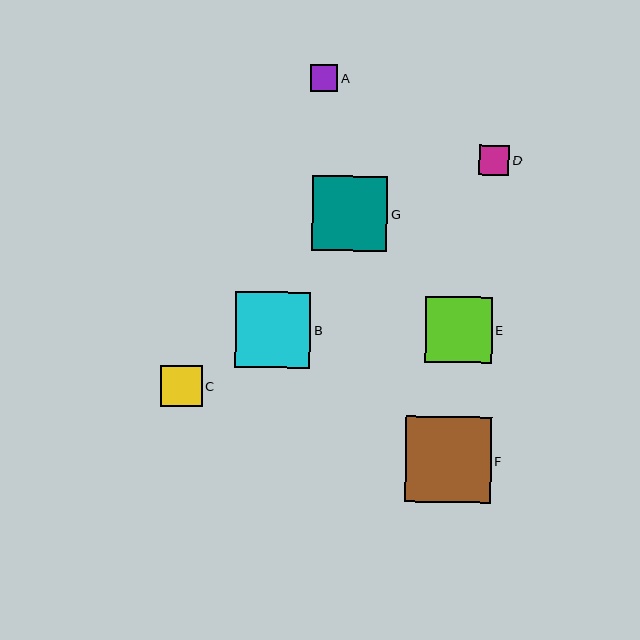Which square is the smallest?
Square A is the smallest with a size of approximately 27 pixels.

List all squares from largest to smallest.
From largest to smallest: F, G, B, E, C, D, A.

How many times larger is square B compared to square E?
Square B is approximately 1.1 times the size of square E.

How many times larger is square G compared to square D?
Square G is approximately 2.5 times the size of square D.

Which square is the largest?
Square F is the largest with a size of approximately 86 pixels.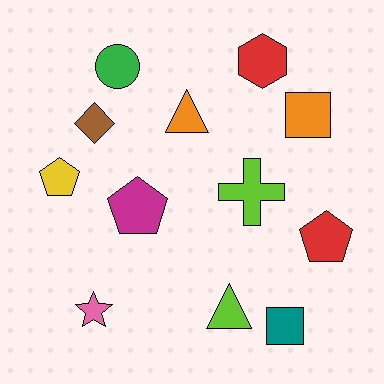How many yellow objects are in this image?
There is 1 yellow object.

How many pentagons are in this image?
There are 3 pentagons.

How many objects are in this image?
There are 12 objects.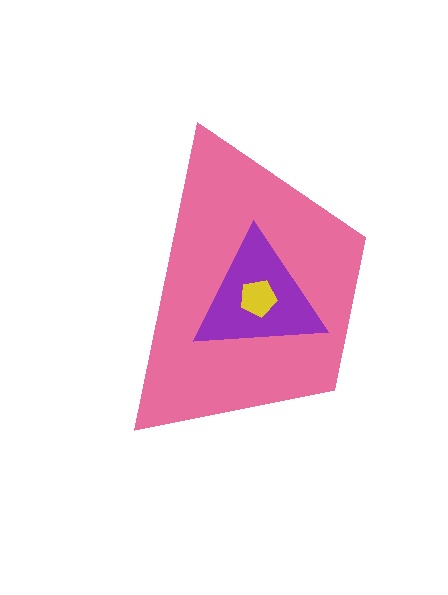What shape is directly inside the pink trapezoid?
The purple triangle.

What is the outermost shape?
The pink trapezoid.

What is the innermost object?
The yellow pentagon.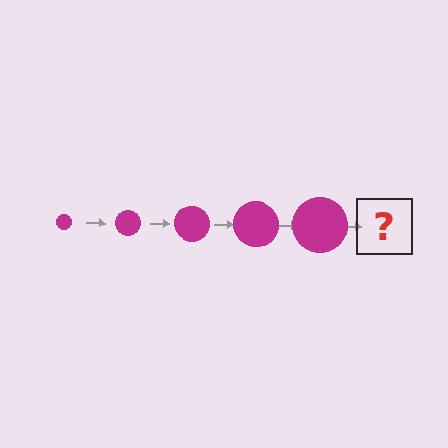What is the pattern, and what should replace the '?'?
The pattern is that the circle gets progressively larger each step. The '?' should be a magenta circle, larger than the previous one.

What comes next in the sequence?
The next element should be a magenta circle, larger than the previous one.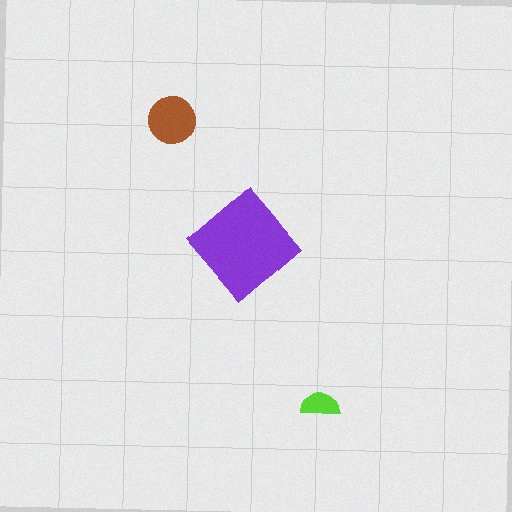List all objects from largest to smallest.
The purple diamond, the brown circle, the lime semicircle.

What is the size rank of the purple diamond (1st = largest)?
1st.